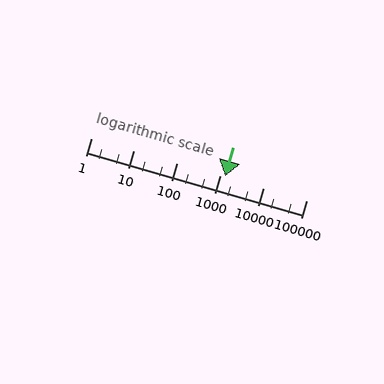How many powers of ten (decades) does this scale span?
The scale spans 5 decades, from 1 to 100000.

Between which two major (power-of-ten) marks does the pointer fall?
The pointer is between 1000 and 10000.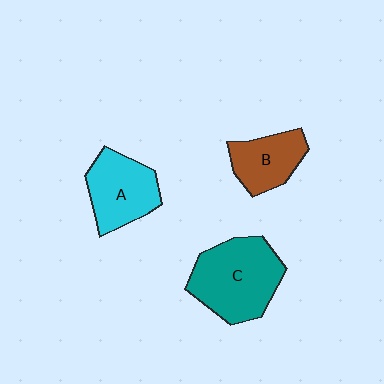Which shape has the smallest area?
Shape B (brown).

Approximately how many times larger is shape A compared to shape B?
Approximately 1.2 times.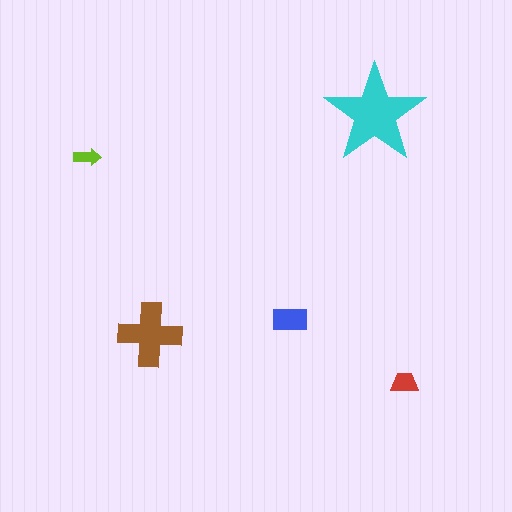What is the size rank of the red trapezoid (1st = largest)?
4th.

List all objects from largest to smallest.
The cyan star, the brown cross, the blue rectangle, the red trapezoid, the lime arrow.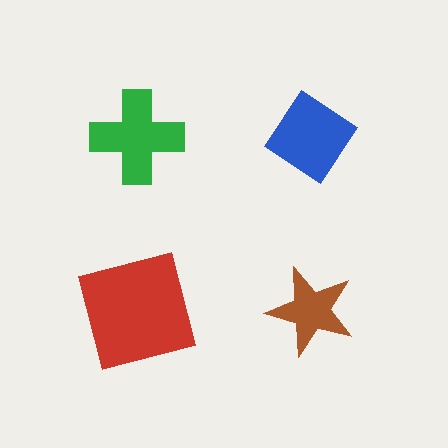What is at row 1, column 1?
A green cross.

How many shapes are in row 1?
2 shapes.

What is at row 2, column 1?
A red square.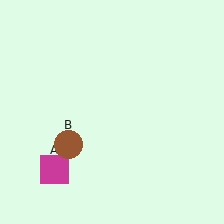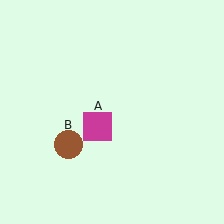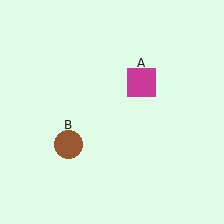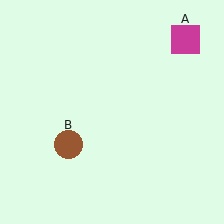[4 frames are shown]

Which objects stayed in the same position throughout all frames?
Brown circle (object B) remained stationary.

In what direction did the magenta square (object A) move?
The magenta square (object A) moved up and to the right.